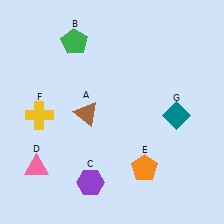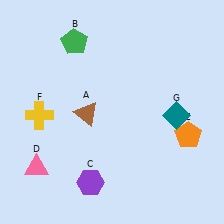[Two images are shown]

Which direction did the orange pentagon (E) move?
The orange pentagon (E) moved right.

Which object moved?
The orange pentagon (E) moved right.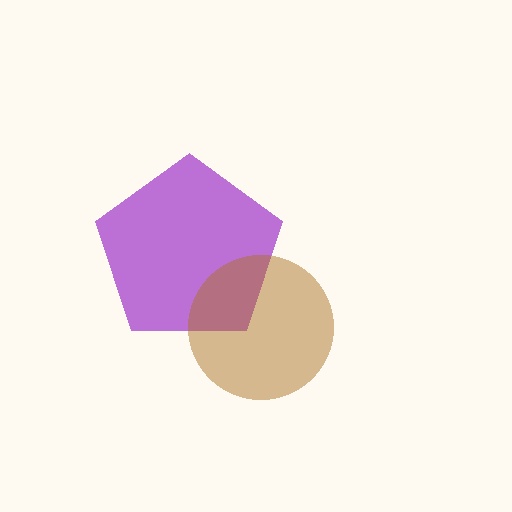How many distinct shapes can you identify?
There are 2 distinct shapes: a purple pentagon, a brown circle.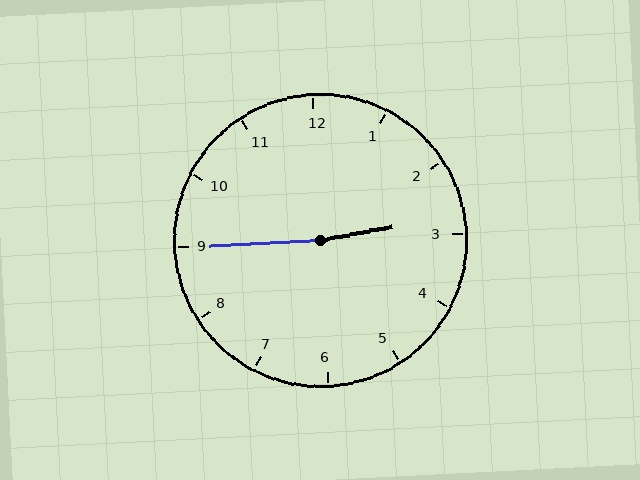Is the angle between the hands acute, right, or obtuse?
It is obtuse.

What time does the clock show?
2:45.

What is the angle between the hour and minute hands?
Approximately 172 degrees.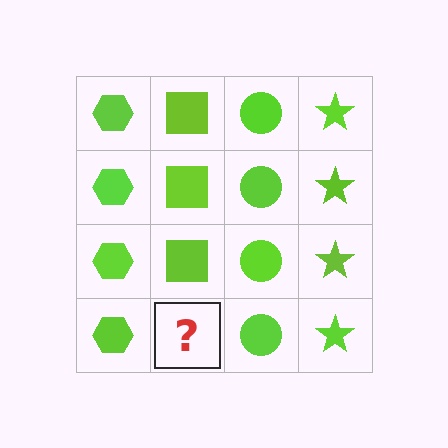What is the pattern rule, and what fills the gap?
The rule is that each column has a consistent shape. The gap should be filled with a lime square.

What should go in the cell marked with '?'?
The missing cell should contain a lime square.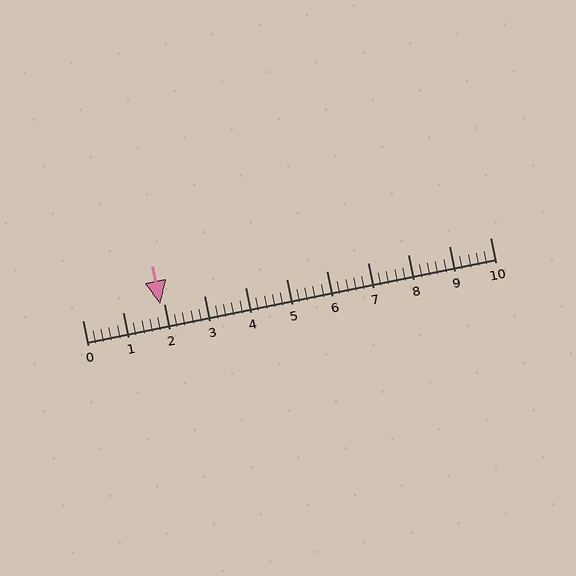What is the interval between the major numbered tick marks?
The major tick marks are spaced 1 units apart.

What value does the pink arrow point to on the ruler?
The pink arrow points to approximately 1.9.